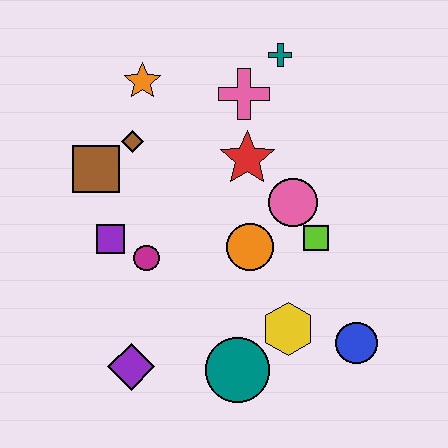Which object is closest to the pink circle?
The lime square is closest to the pink circle.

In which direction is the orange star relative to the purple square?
The orange star is above the purple square.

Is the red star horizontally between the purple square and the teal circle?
No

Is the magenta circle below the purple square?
Yes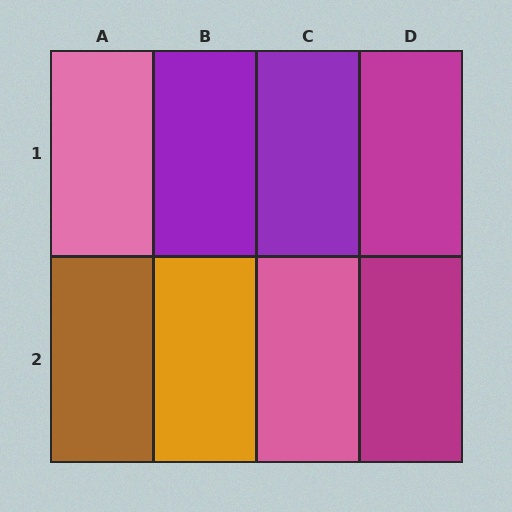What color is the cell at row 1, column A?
Pink.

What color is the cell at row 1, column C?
Purple.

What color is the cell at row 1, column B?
Purple.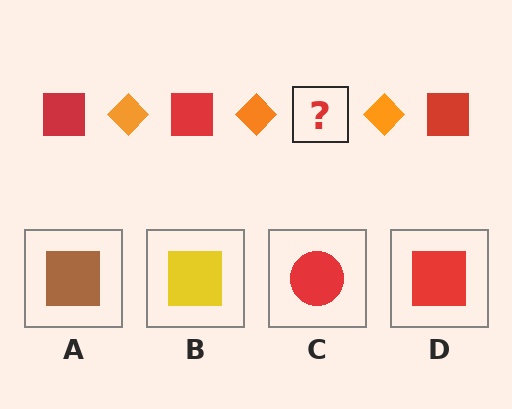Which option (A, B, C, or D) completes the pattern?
D.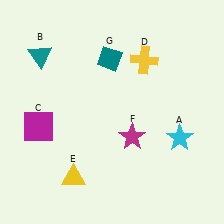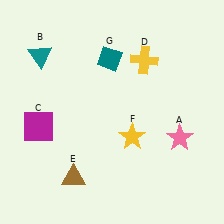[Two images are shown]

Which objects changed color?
A changed from cyan to pink. E changed from yellow to brown. F changed from magenta to yellow.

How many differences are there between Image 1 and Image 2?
There are 3 differences between the two images.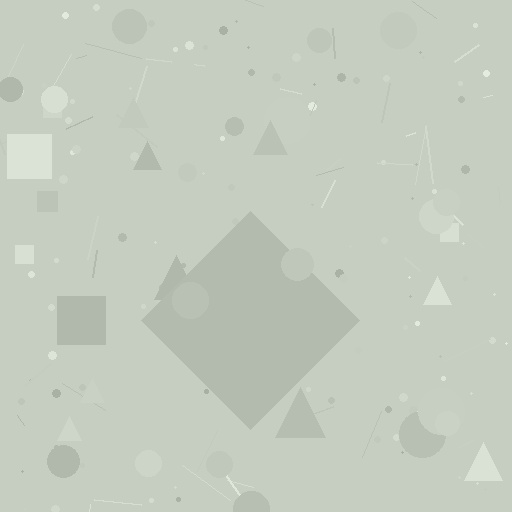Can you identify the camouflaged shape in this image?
The camouflaged shape is a diamond.